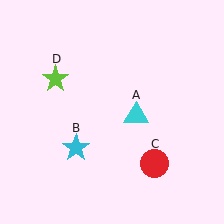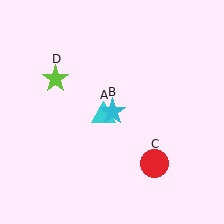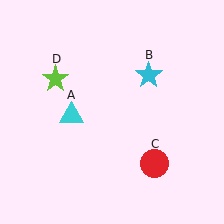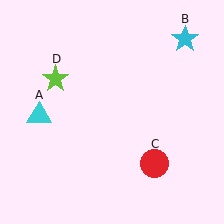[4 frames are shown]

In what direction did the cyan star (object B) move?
The cyan star (object B) moved up and to the right.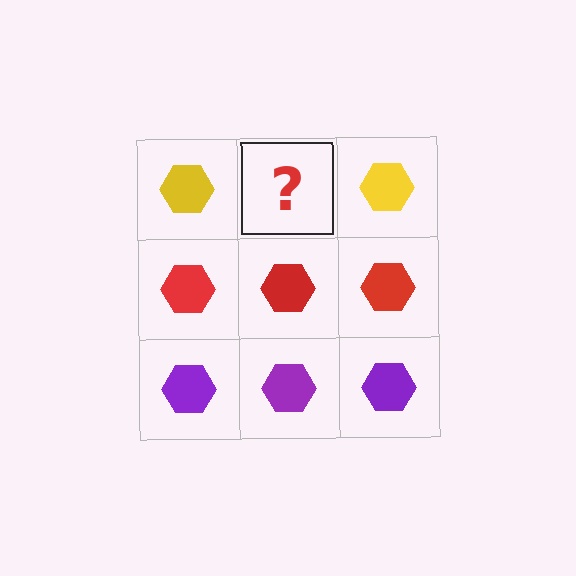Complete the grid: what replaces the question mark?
The question mark should be replaced with a yellow hexagon.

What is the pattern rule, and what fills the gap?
The rule is that each row has a consistent color. The gap should be filled with a yellow hexagon.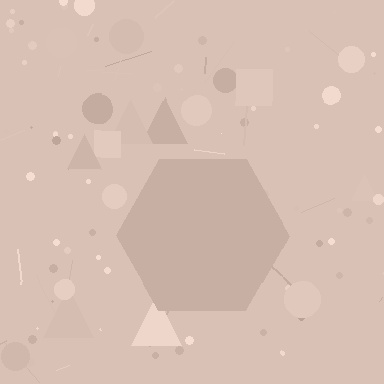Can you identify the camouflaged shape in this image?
The camouflaged shape is a hexagon.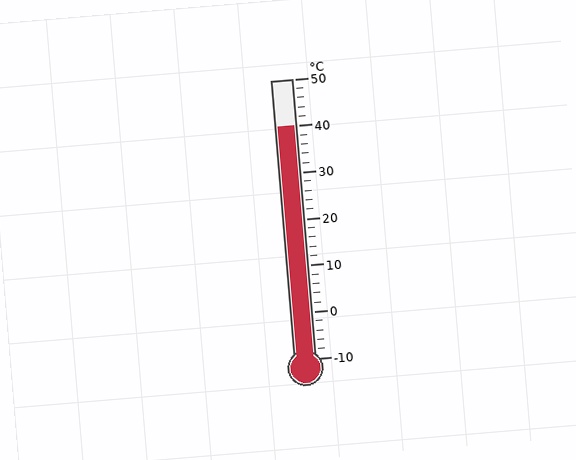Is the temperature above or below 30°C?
The temperature is above 30°C.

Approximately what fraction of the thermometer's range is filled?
The thermometer is filled to approximately 85% of its range.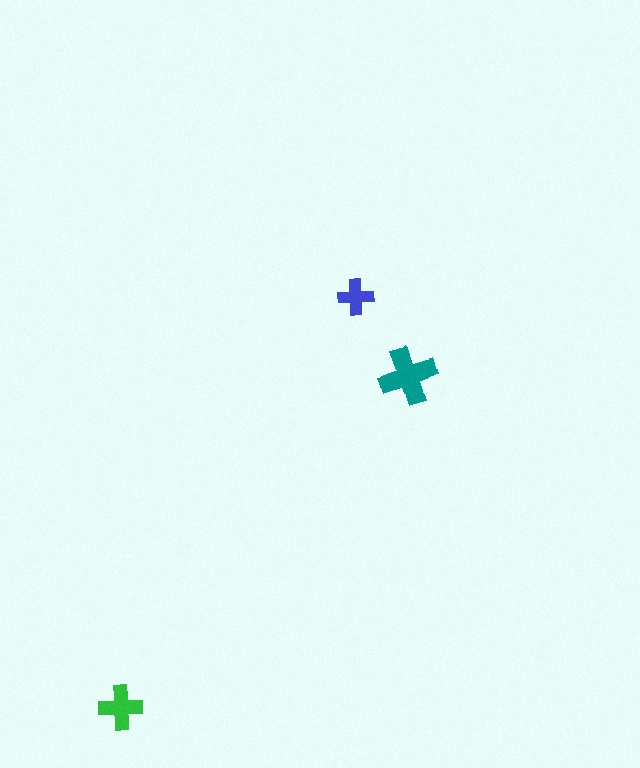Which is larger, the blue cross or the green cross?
The green one.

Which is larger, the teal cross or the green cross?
The teal one.